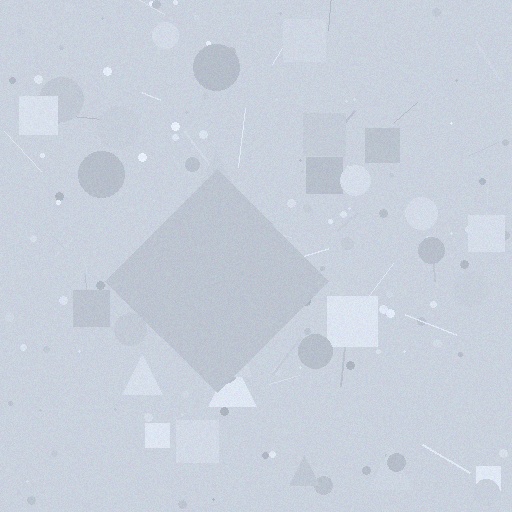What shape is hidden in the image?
A diamond is hidden in the image.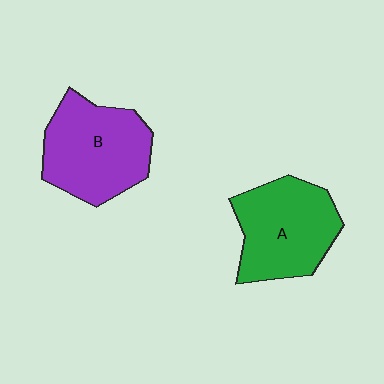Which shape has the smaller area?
Shape A (green).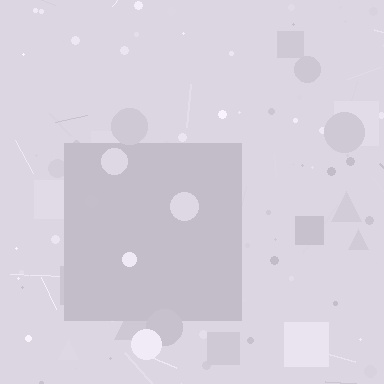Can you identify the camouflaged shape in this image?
The camouflaged shape is a square.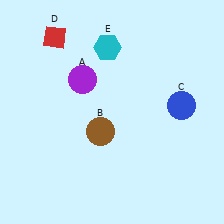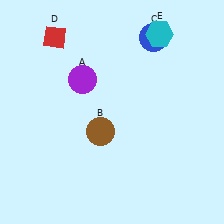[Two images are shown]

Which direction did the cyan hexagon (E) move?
The cyan hexagon (E) moved right.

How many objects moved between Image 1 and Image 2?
2 objects moved between the two images.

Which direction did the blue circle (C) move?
The blue circle (C) moved up.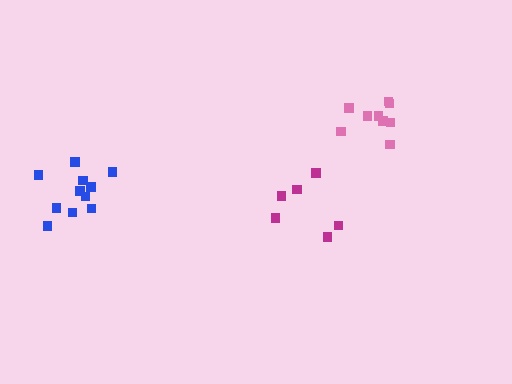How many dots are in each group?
Group 1: 11 dots, Group 2: 6 dots, Group 3: 9 dots (26 total).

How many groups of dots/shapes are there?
There are 3 groups.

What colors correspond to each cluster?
The clusters are colored: blue, magenta, pink.